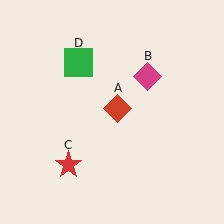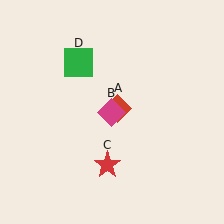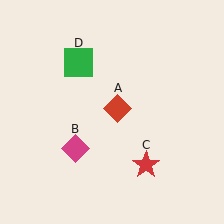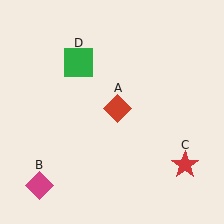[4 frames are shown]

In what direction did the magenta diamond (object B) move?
The magenta diamond (object B) moved down and to the left.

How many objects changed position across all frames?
2 objects changed position: magenta diamond (object B), red star (object C).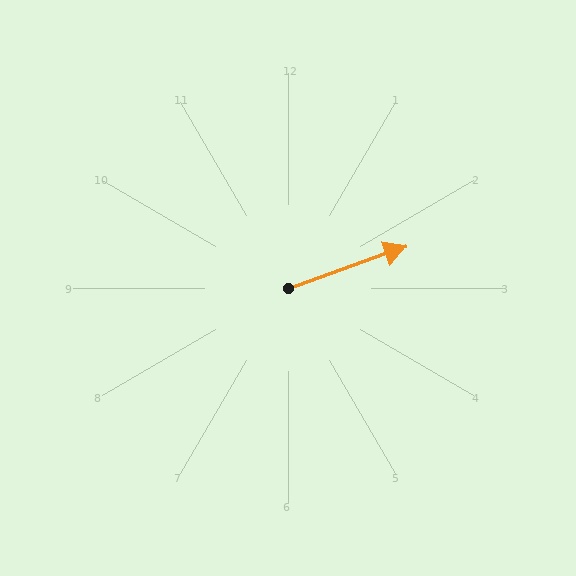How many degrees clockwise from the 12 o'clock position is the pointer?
Approximately 70 degrees.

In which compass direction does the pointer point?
East.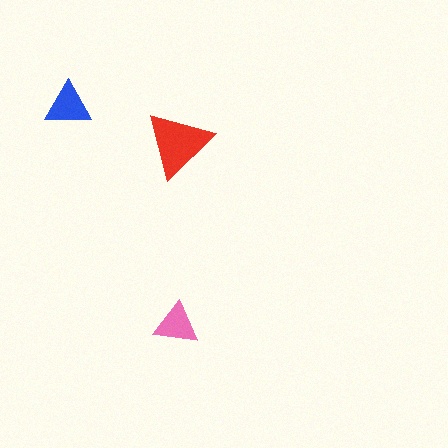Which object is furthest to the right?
The red triangle is rightmost.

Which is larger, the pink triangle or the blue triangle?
The blue one.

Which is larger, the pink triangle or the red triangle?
The red one.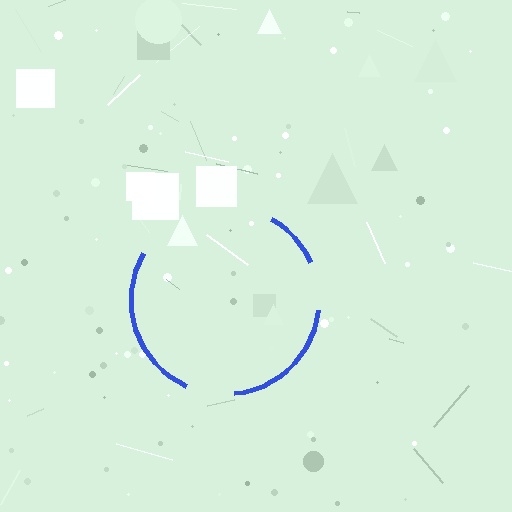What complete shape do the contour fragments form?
The contour fragments form a circle.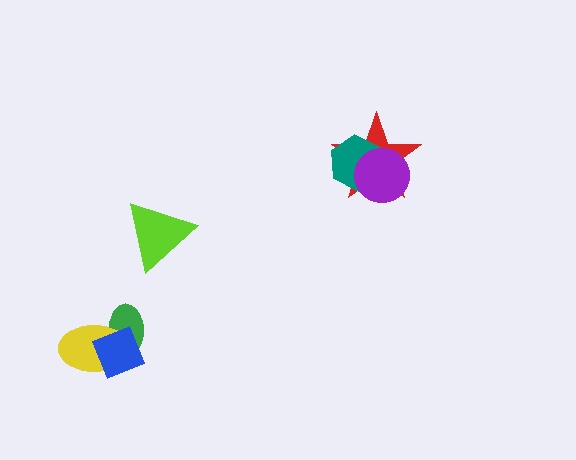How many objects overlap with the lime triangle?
0 objects overlap with the lime triangle.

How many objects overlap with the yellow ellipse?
2 objects overlap with the yellow ellipse.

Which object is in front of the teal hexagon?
The purple circle is in front of the teal hexagon.